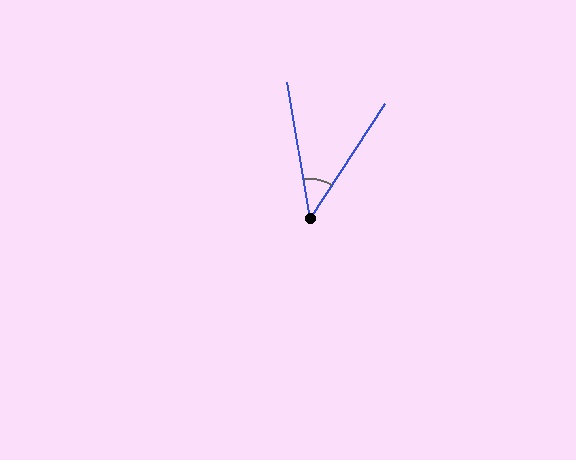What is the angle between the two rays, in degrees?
Approximately 43 degrees.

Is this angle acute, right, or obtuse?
It is acute.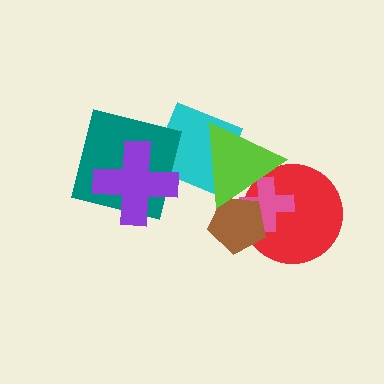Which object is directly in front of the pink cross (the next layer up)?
The brown pentagon is directly in front of the pink cross.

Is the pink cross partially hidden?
Yes, it is partially covered by another shape.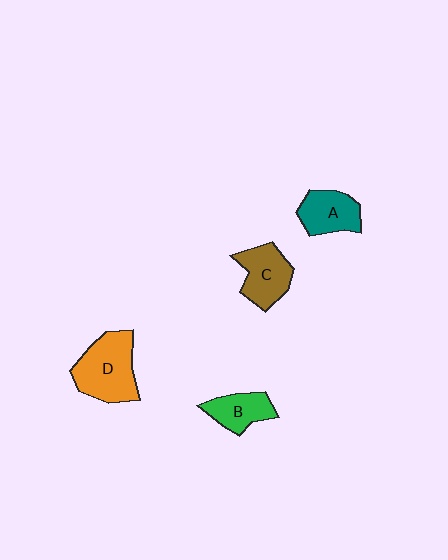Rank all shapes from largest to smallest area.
From largest to smallest: D (orange), C (brown), A (teal), B (green).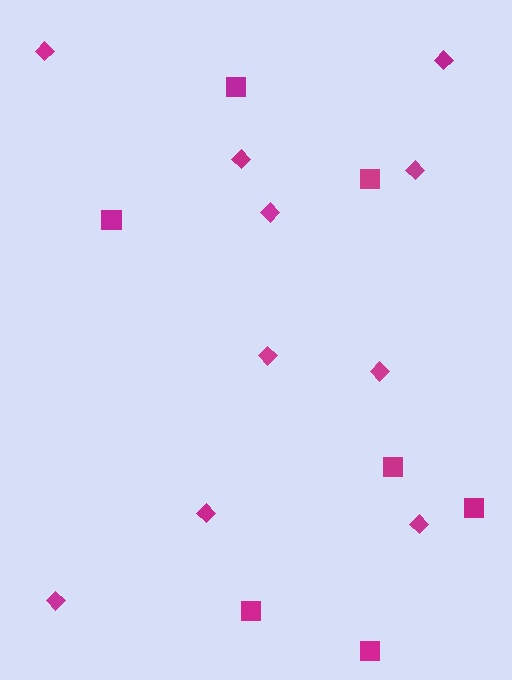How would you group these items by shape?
There are 2 groups: one group of squares (7) and one group of diamonds (10).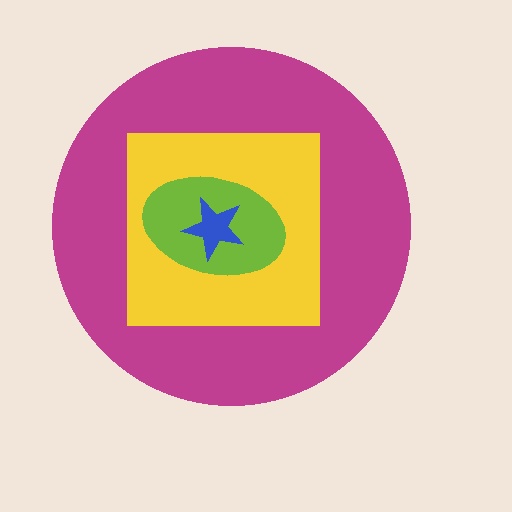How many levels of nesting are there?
4.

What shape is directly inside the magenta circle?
The yellow square.